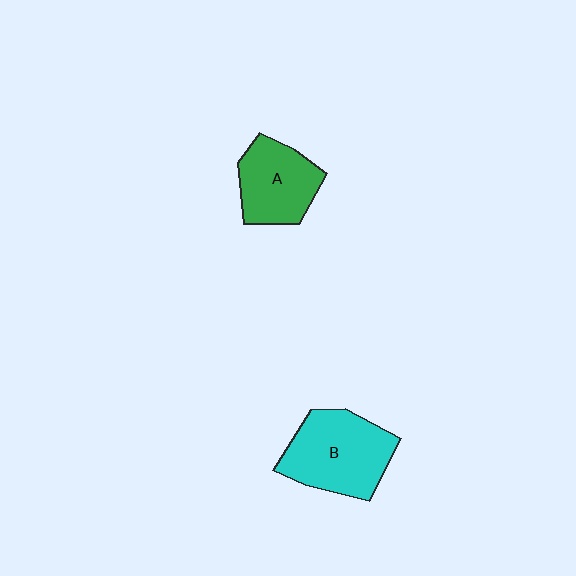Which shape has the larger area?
Shape B (cyan).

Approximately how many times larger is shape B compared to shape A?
Approximately 1.3 times.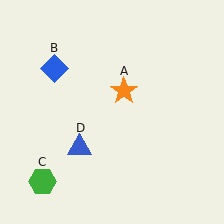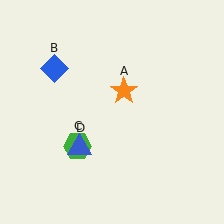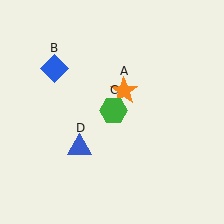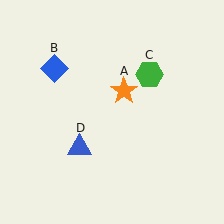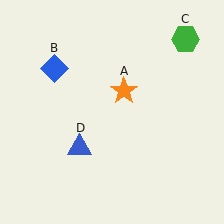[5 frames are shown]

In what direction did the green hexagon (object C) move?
The green hexagon (object C) moved up and to the right.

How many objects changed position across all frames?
1 object changed position: green hexagon (object C).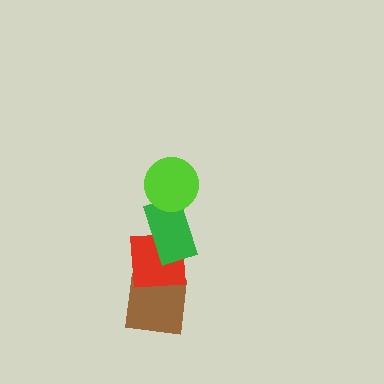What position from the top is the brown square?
The brown square is 4th from the top.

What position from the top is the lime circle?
The lime circle is 1st from the top.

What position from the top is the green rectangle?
The green rectangle is 2nd from the top.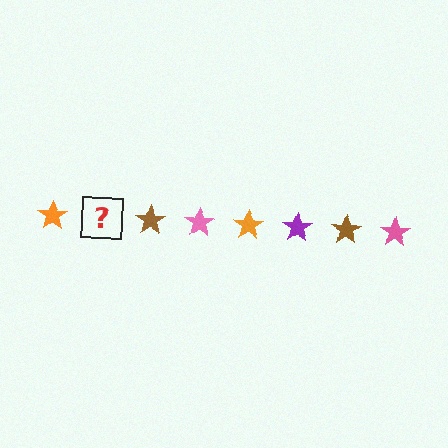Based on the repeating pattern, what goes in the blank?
The blank should be a purple star.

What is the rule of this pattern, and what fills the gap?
The rule is that the pattern cycles through orange, purple, brown, pink stars. The gap should be filled with a purple star.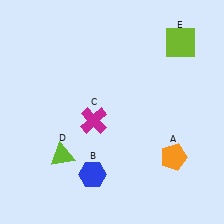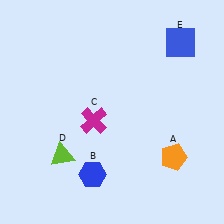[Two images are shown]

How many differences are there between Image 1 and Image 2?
There is 1 difference between the two images.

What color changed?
The square (E) changed from lime in Image 1 to blue in Image 2.